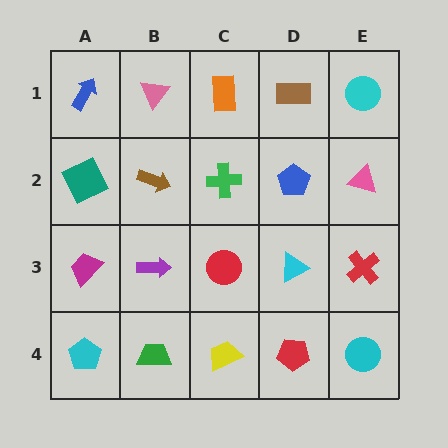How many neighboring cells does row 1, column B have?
3.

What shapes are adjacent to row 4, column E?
A red cross (row 3, column E), a red pentagon (row 4, column D).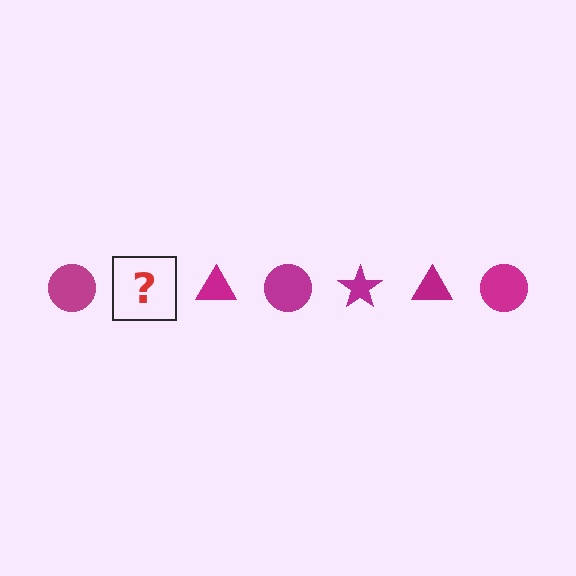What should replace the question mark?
The question mark should be replaced with a magenta star.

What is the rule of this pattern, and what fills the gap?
The rule is that the pattern cycles through circle, star, triangle shapes in magenta. The gap should be filled with a magenta star.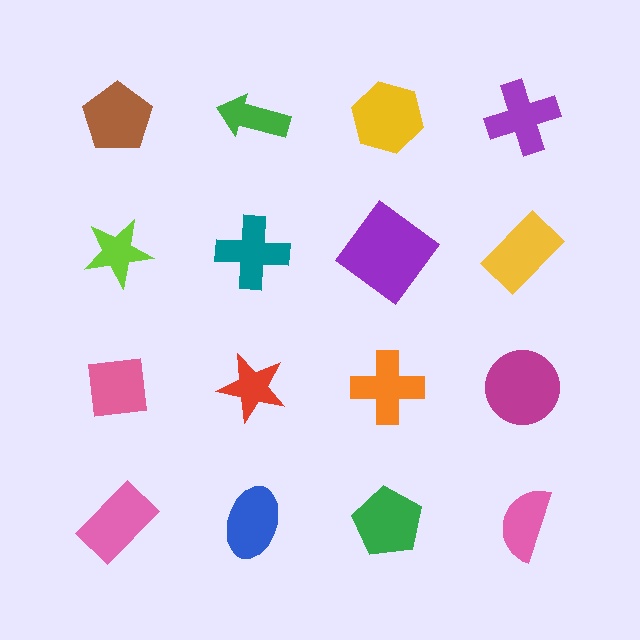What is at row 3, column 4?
A magenta circle.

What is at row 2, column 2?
A teal cross.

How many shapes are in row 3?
4 shapes.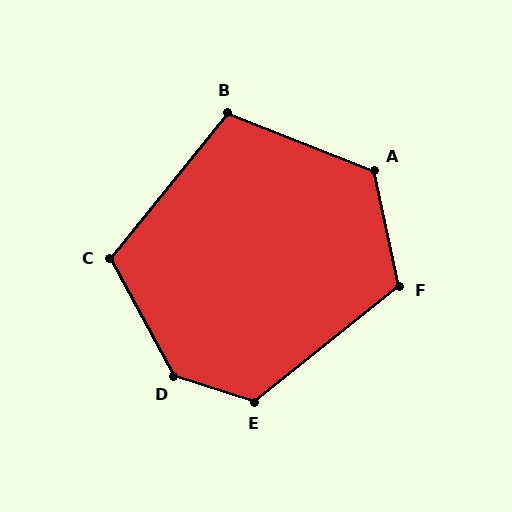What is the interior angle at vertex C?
Approximately 113 degrees (obtuse).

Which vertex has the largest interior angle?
D, at approximately 136 degrees.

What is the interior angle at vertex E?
Approximately 124 degrees (obtuse).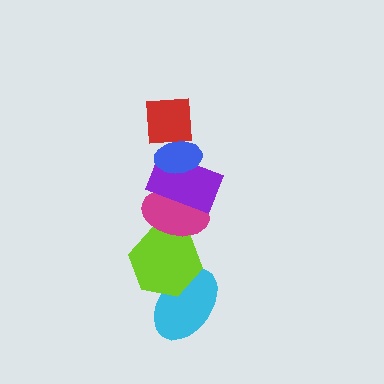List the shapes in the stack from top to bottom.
From top to bottom: the red square, the blue ellipse, the purple rectangle, the magenta ellipse, the lime hexagon, the cyan ellipse.